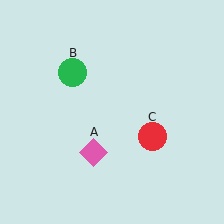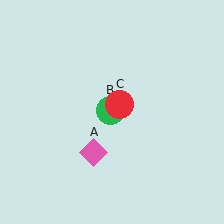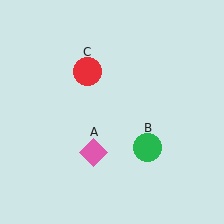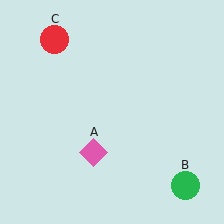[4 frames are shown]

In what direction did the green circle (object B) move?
The green circle (object B) moved down and to the right.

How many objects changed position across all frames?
2 objects changed position: green circle (object B), red circle (object C).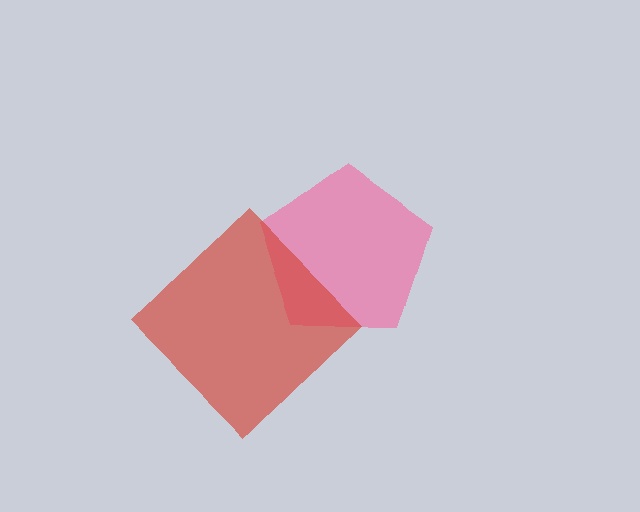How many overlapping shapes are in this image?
There are 2 overlapping shapes in the image.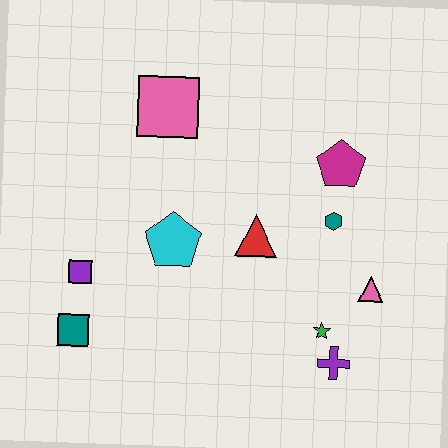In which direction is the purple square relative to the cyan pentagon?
The purple square is to the left of the cyan pentagon.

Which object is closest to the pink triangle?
The green star is closest to the pink triangle.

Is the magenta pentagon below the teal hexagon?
No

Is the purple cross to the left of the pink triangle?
Yes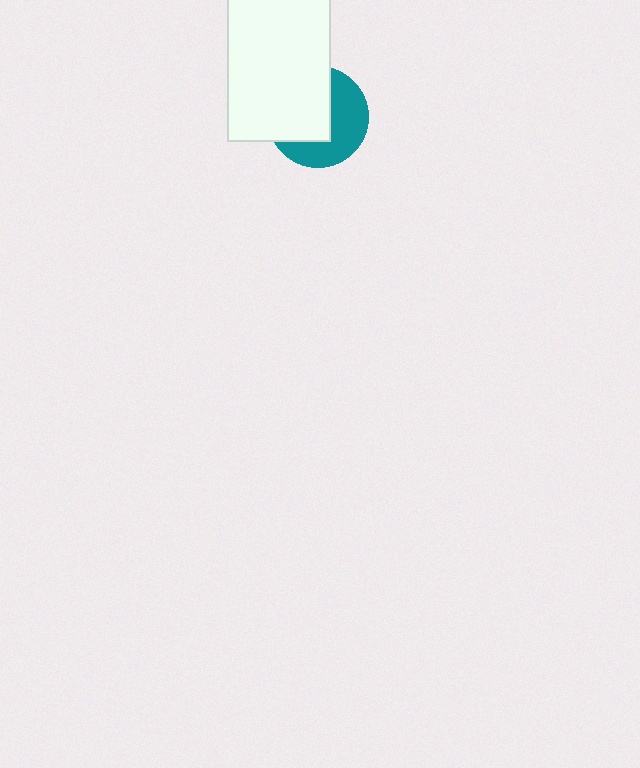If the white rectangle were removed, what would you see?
You would see the complete teal circle.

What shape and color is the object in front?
The object in front is a white rectangle.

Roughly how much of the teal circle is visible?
About half of it is visible (roughly 48%).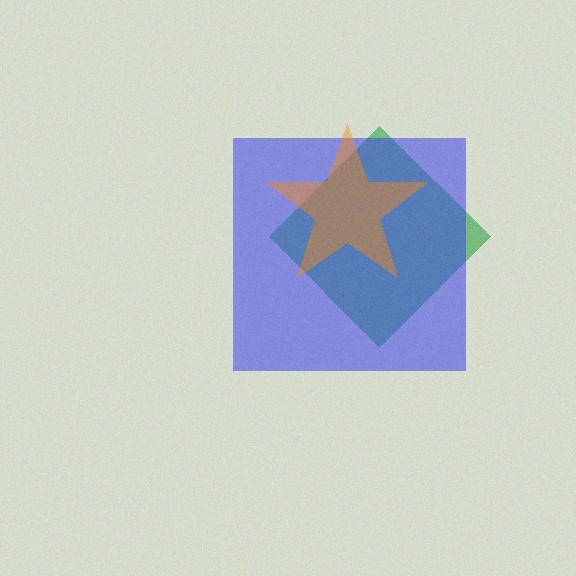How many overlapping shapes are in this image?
There are 3 overlapping shapes in the image.